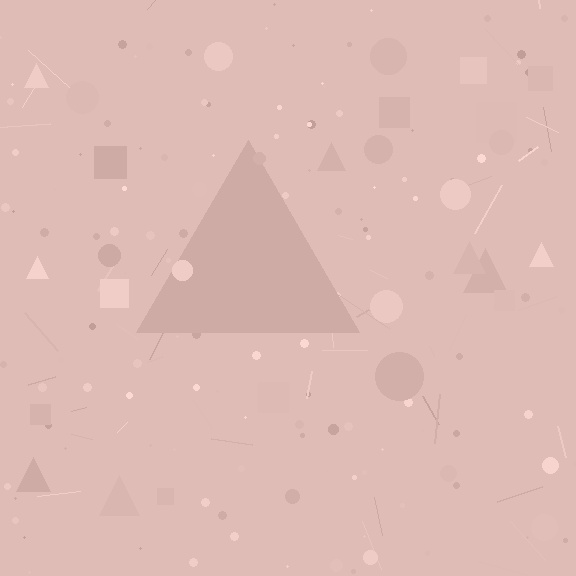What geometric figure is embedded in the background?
A triangle is embedded in the background.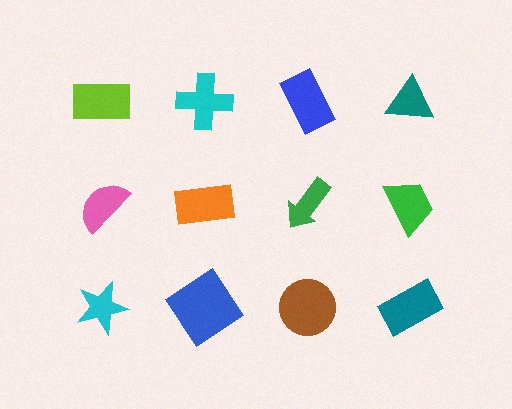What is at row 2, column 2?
An orange rectangle.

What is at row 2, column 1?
A pink semicircle.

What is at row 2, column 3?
A green arrow.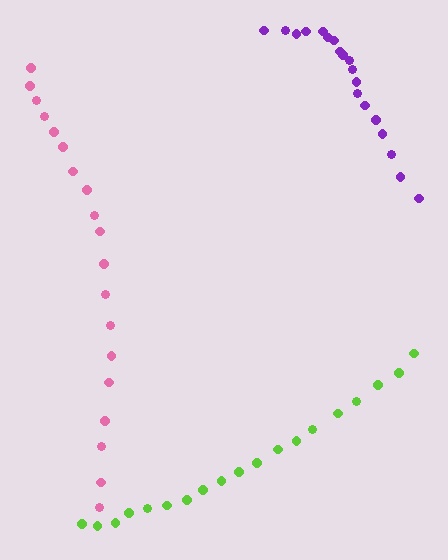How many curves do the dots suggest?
There are 3 distinct paths.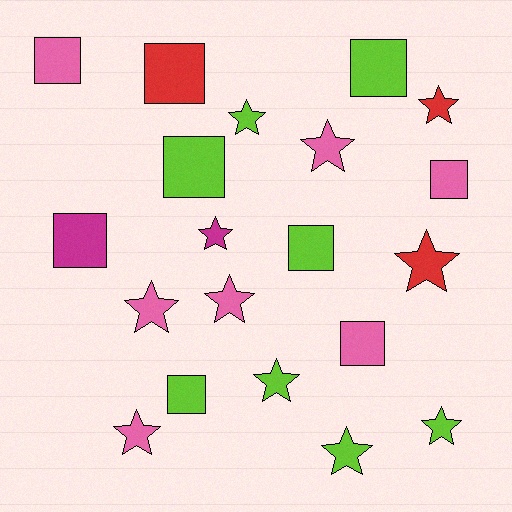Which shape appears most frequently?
Star, with 11 objects.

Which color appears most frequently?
Lime, with 8 objects.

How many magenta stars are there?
There is 1 magenta star.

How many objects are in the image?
There are 20 objects.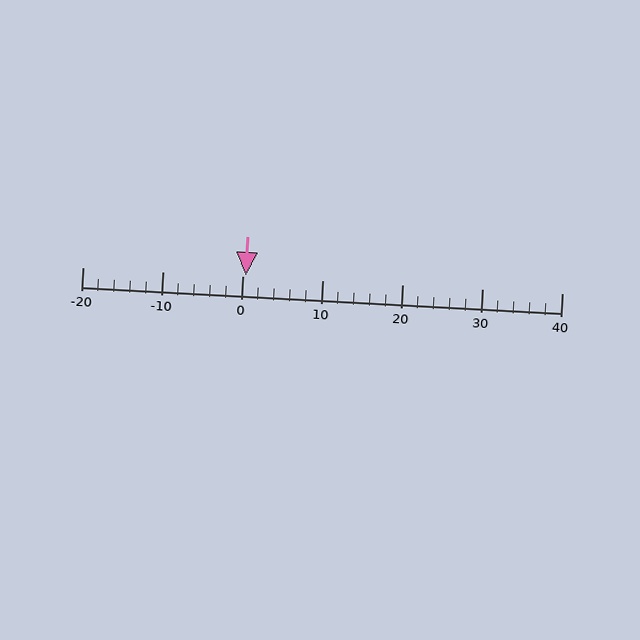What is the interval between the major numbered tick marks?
The major tick marks are spaced 10 units apart.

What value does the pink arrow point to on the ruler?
The pink arrow points to approximately 0.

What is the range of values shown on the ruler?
The ruler shows values from -20 to 40.